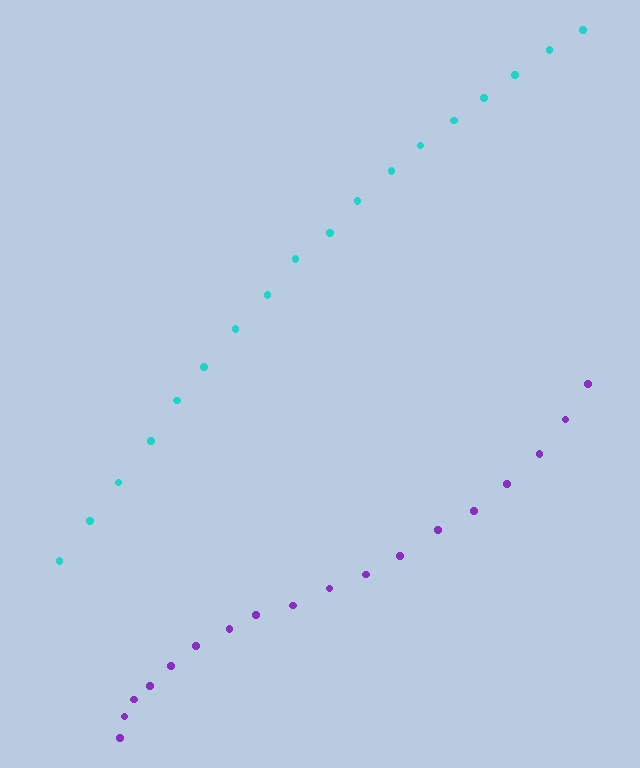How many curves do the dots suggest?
There are 2 distinct paths.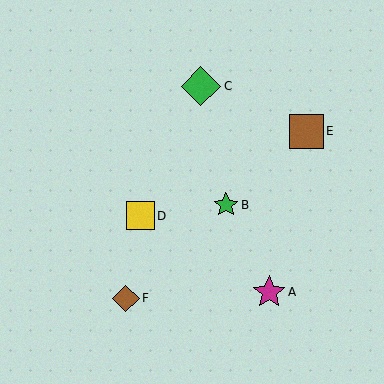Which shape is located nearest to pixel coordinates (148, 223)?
The yellow square (labeled D) at (140, 216) is nearest to that location.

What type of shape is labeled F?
Shape F is a brown diamond.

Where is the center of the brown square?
The center of the brown square is at (306, 131).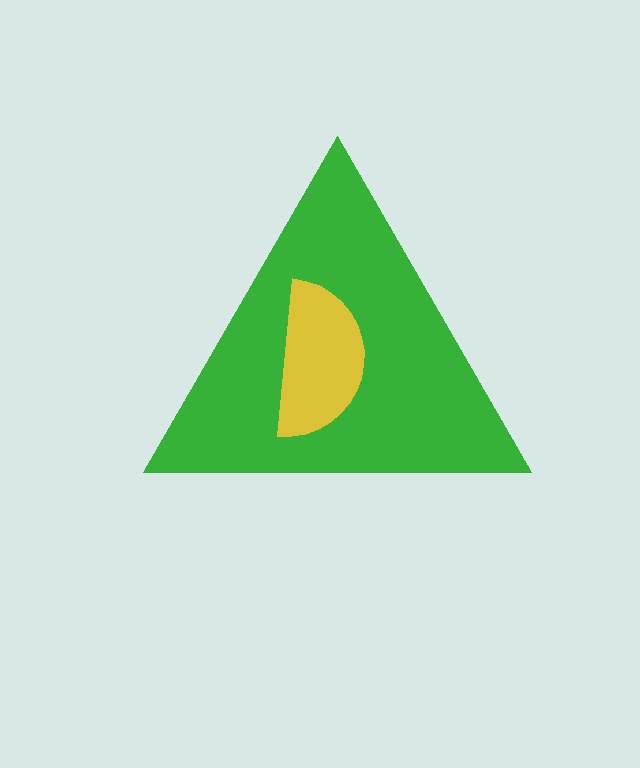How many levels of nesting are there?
2.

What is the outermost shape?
The green triangle.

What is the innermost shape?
The yellow semicircle.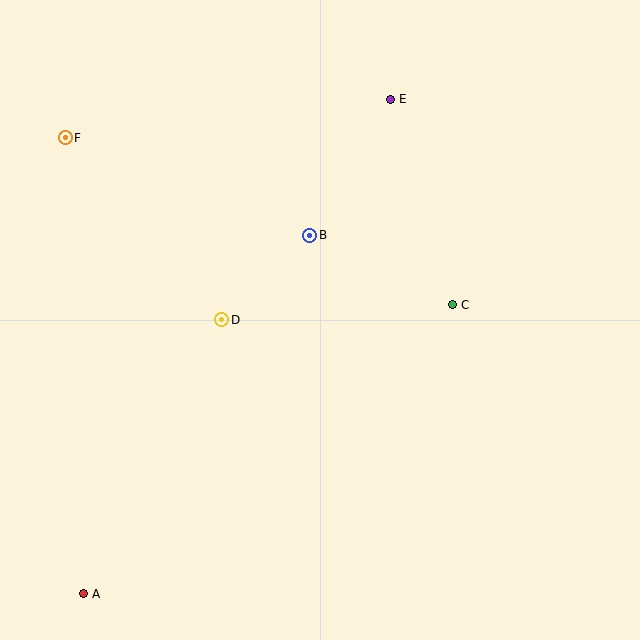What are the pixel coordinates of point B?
Point B is at (310, 235).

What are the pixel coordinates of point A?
Point A is at (83, 594).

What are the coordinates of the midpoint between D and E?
The midpoint between D and E is at (306, 210).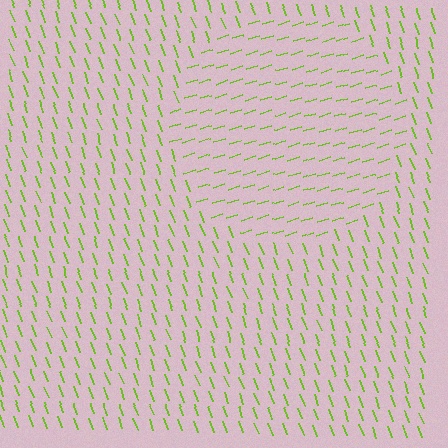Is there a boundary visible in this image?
Yes, there is a texture boundary formed by a change in line orientation.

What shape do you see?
I see a circle.